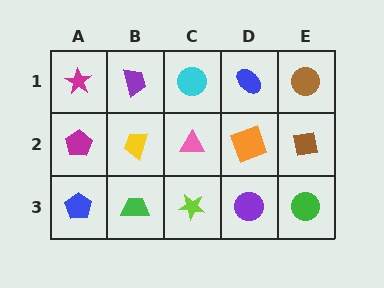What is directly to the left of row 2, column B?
A magenta pentagon.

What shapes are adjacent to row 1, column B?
A yellow trapezoid (row 2, column B), a magenta star (row 1, column A), a cyan circle (row 1, column C).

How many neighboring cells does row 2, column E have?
3.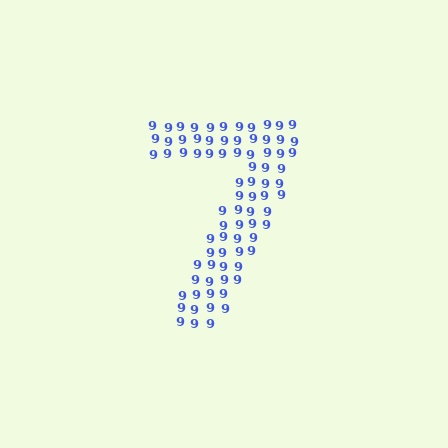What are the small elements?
The small elements are digit 9's.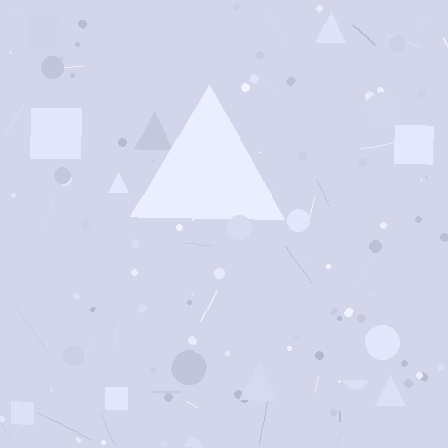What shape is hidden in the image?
A triangle is hidden in the image.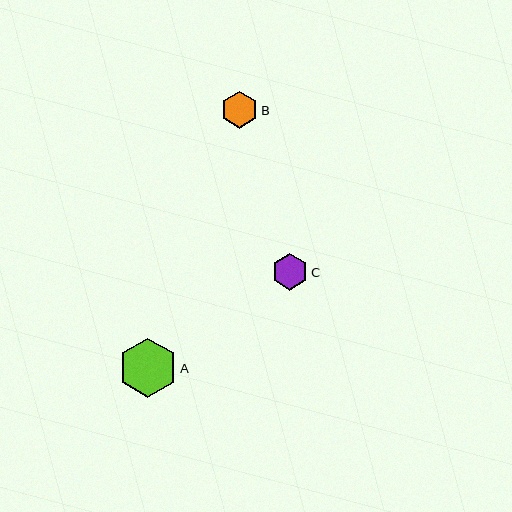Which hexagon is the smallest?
Hexagon C is the smallest with a size of approximately 36 pixels.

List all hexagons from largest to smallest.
From largest to smallest: A, B, C.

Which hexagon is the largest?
Hexagon A is the largest with a size of approximately 59 pixels.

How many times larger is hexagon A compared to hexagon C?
Hexagon A is approximately 1.6 times the size of hexagon C.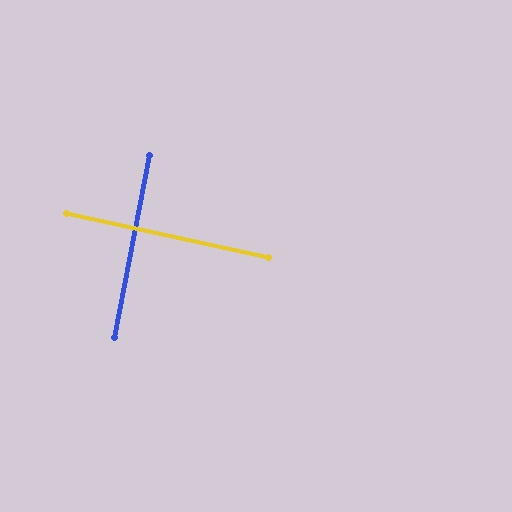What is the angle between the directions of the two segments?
Approximately 89 degrees.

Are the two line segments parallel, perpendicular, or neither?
Perpendicular — they meet at approximately 89°.